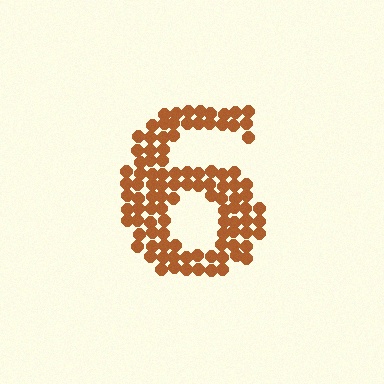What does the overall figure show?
The overall figure shows the digit 6.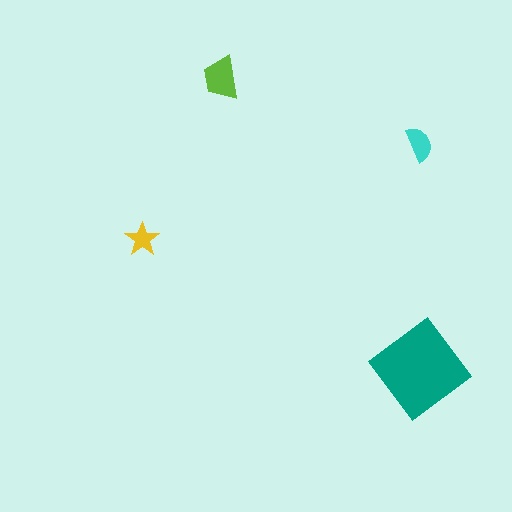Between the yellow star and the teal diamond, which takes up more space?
The teal diamond.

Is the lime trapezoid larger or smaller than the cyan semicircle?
Larger.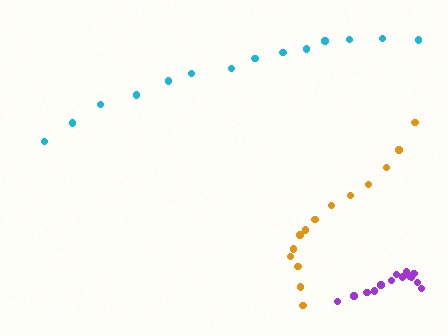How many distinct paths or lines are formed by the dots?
There are 3 distinct paths.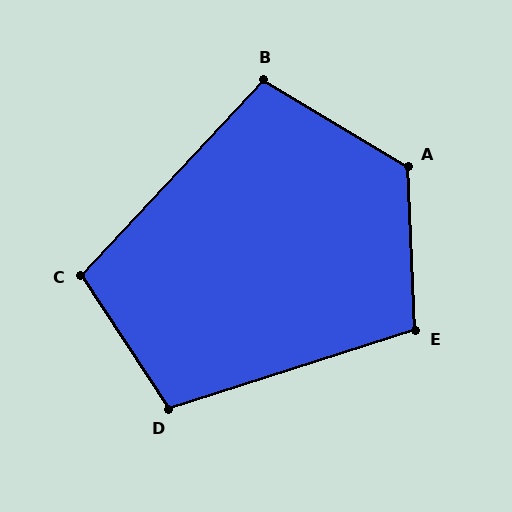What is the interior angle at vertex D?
Approximately 106 degrees (obtuse).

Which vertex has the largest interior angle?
A, at approximately 124 degrees.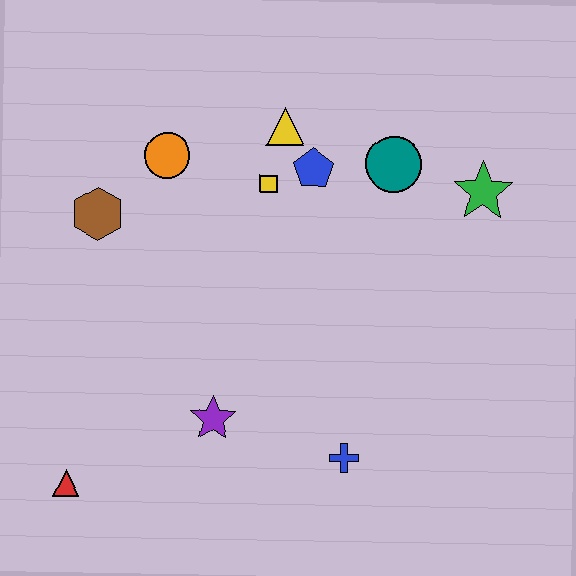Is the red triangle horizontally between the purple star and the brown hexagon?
No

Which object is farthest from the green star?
The red triangle is farthest from the green star.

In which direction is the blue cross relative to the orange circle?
The blue cross is below the orange circle.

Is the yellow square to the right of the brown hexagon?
Yes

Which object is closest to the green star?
The teal circle is closest to the green star.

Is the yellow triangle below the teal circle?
No